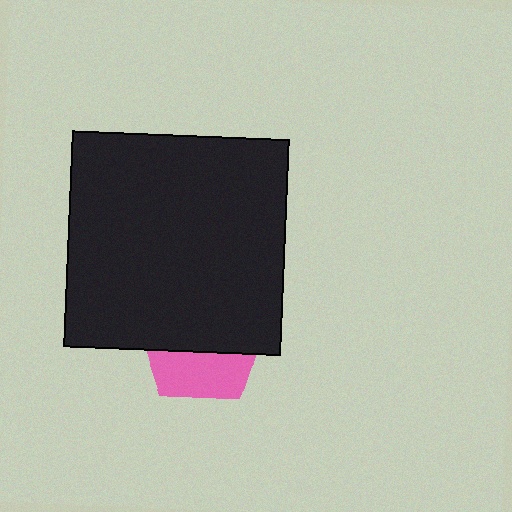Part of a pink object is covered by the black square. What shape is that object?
It is a pentagon.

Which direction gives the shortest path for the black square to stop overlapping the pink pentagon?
Moving up gives the shortest separation.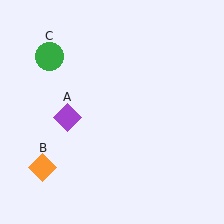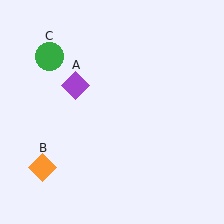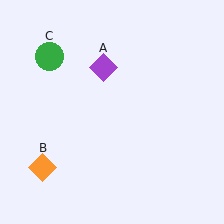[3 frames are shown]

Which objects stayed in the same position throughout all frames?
Orange diamond (object B) and green circle (object C) remained stationary.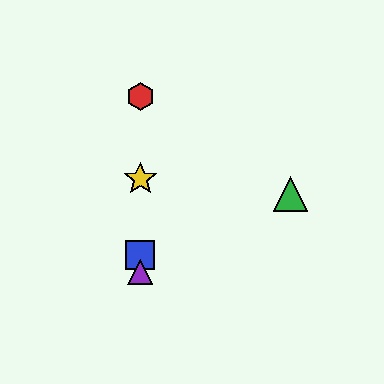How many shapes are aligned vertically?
4 shapes (the red hexagon, the blue square, the yellow star, the purple triangle) are aligned vertically.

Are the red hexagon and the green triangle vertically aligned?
No, the red hexagon is at x≈140 and the green triangle is at x≈290.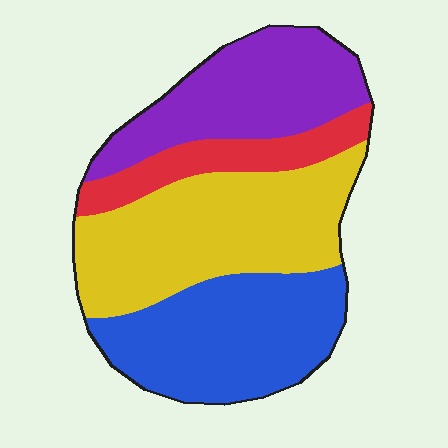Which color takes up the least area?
Red, at roughly 10%.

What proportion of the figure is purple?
Purple takes up about one quarter (1/4) of the figure.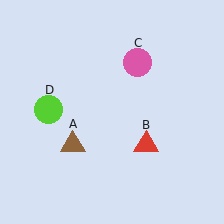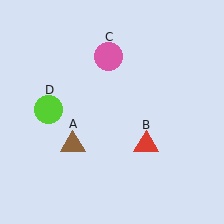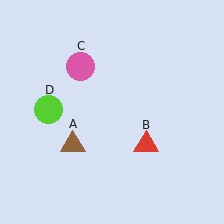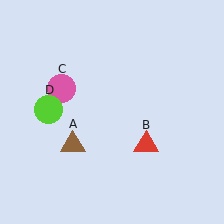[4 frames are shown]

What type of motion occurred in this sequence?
The pink circle (object C) rotated counterclockwise around the center of the scene.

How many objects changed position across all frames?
1 object changed position: pink circle (object C).